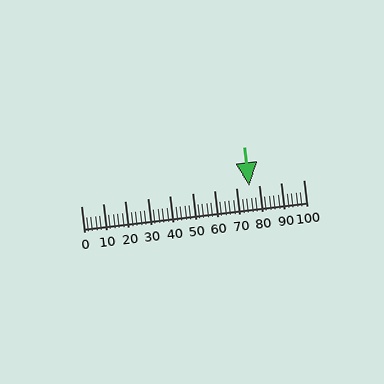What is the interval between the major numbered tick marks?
The major tick marks are spaced 10 units apart.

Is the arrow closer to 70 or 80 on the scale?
The arrow is closer to 80.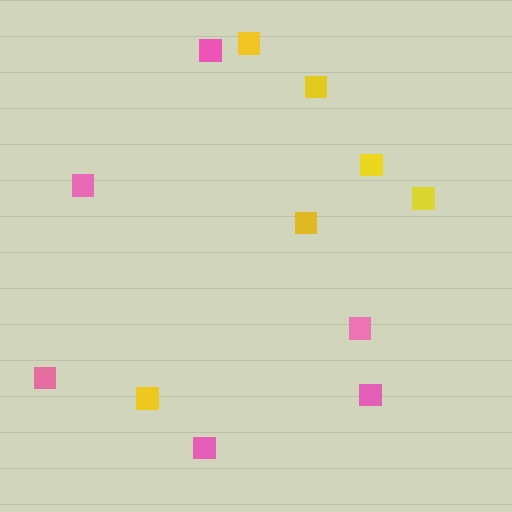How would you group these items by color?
There are 2 groups: one group of pink squares (6) and one group of yellow squares (6).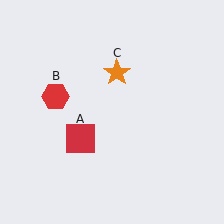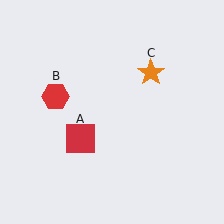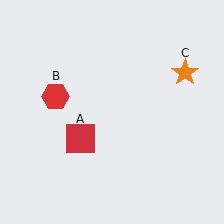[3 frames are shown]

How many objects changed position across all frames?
1 object changed position: orange star (object C).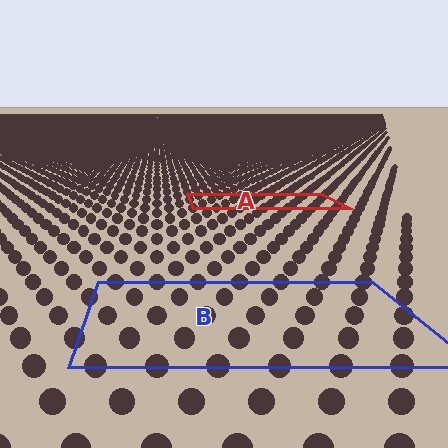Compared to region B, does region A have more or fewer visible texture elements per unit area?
Region A has more texture elements per unit area — they are packed more densely because it is farther away.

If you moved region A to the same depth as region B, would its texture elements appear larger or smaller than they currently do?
They would appear larger. At a closer depth, the same texture elements are projected at a bigger on-screen size.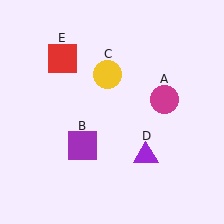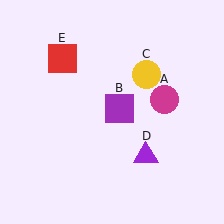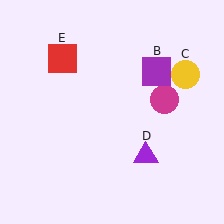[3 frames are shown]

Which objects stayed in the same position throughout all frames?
Magenta circle (object A) and purple triangle (object D) and red square (object E) remained stationary.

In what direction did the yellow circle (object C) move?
The yellow circle (object C) moved right.